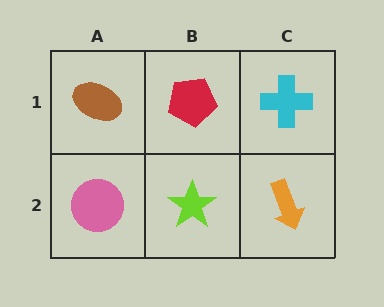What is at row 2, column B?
A lime star.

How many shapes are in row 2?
3 shapes.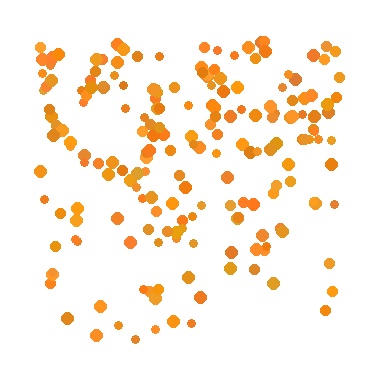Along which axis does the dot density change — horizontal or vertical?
Vertical.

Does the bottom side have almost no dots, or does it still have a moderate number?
Still a moderate number, just noticeably fewer than the top.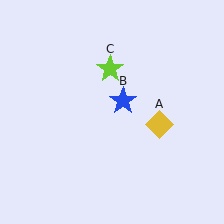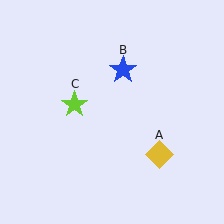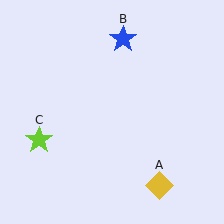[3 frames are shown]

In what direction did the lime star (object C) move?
The lime star (object C) moved down and to the left.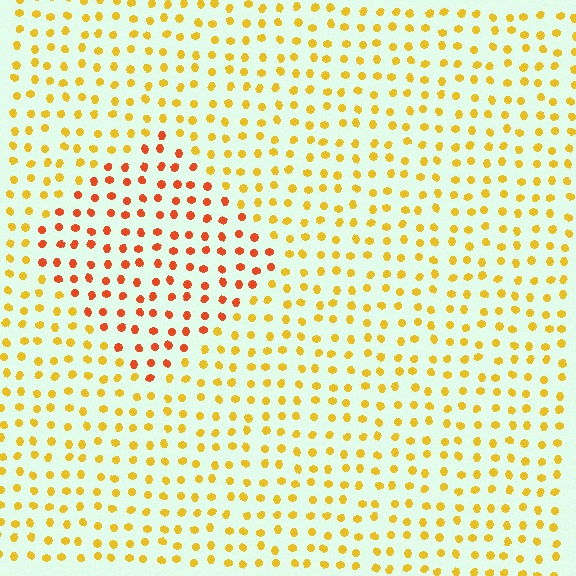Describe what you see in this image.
The image is filled with small yellow elements in a uniform arrangement. A diamond-shaped region is visible where the elements are tinted to a slightly different hue, forming a subtle color boundary.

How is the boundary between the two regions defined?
The boundary is defined purely by a slight shift in hue (about 36 degrees). Spacing, size, and orientation are identical on both sides.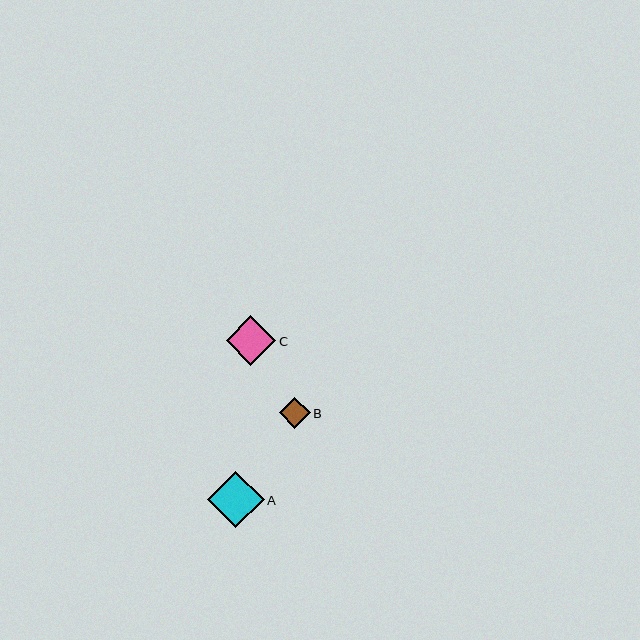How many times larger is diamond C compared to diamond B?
Diamond C is approximately 1.6 times the size of diamond B.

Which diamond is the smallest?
Diamond B is the smallest with a size of approximately 31 pixels.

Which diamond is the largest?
Diamond A is the largest with a size of approximately 56 pixels.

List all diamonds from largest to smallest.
From largest to smallest: A, C, B.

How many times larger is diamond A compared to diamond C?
Diamond A is approximately 1.1 times the size of diamond C.